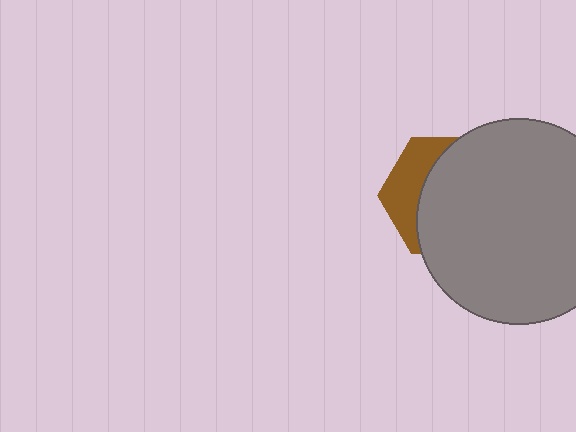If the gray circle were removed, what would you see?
You would see the complete brown hexagon.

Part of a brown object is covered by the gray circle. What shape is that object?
It is a hexagon.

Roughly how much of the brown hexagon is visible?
A small part of it is visible (roughly 31%).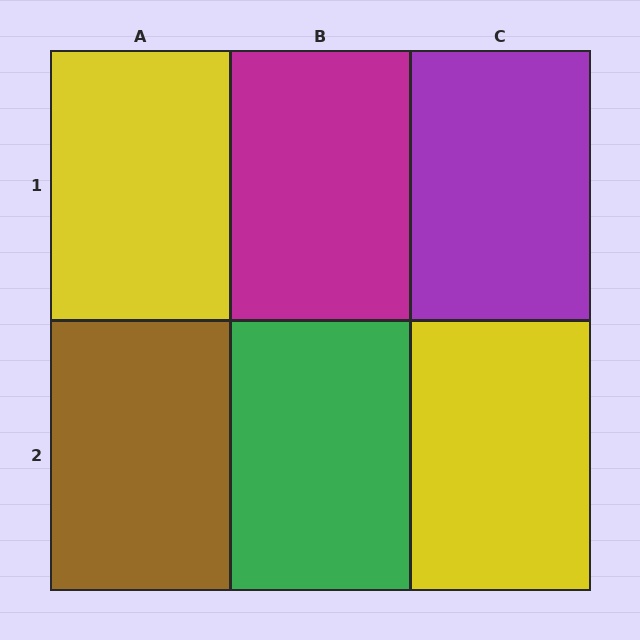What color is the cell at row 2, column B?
Green.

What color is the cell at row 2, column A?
Brown.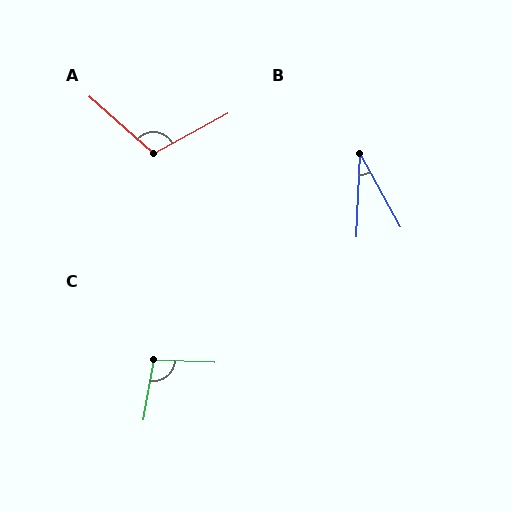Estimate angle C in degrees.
Approximately 97 degrees.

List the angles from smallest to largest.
B (32°), C (97°), A (110°).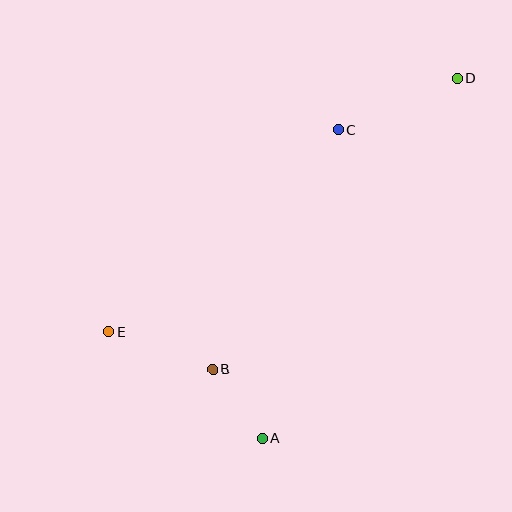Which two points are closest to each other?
Points A and B are closest to each other.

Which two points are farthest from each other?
Points D and E are farthest from each other.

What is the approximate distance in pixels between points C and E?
The distance between C and E is approximately 306 pixels.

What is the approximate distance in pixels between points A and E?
The distance between A and E is approximately 187 pixels.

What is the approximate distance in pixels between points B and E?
The distance between B and E is approximately 111 pixels.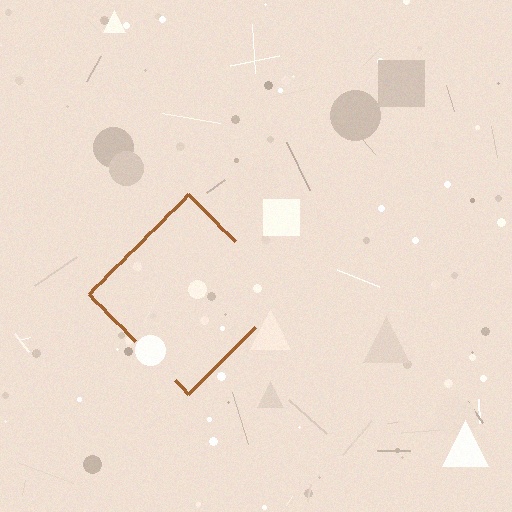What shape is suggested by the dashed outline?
The dashed outline suggests a diamond.